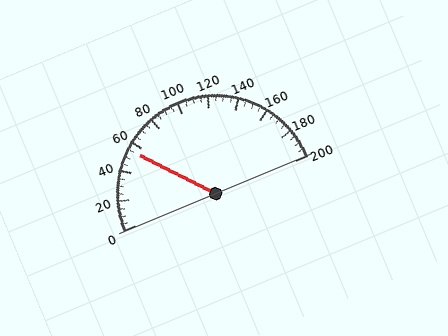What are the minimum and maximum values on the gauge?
The gauge ranges from 0 to 200.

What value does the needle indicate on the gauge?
The needle indicates approximately 55.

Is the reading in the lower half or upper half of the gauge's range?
The reading is in the lower half of the range (0 to 200).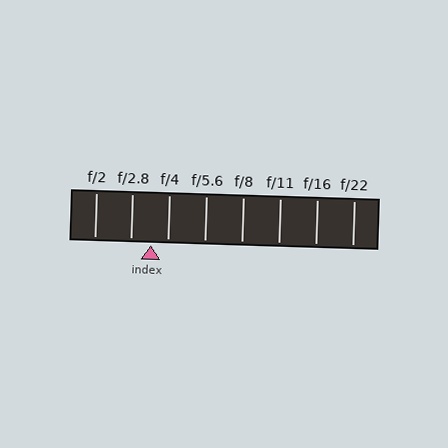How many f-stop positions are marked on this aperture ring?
There are 8 f-stop positions marked.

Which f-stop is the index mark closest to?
The index mark is closest to f/4.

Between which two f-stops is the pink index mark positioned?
The index mark is between f/2.8 and f/4.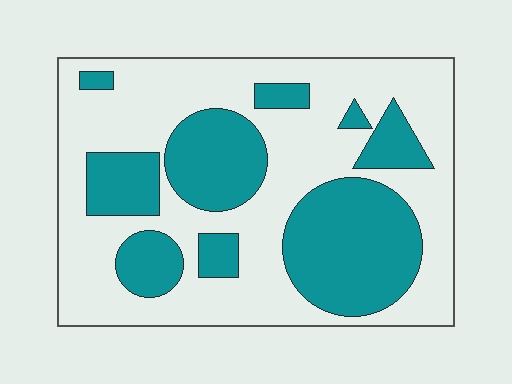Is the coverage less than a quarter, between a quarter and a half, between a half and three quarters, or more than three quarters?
Between a quarter and a half.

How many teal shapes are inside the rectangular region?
9.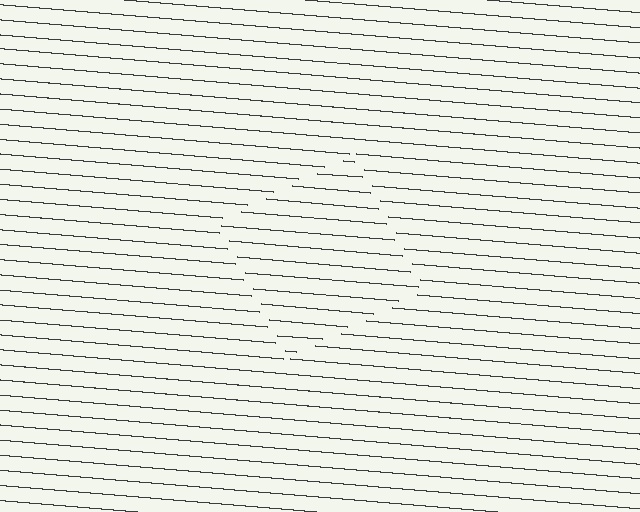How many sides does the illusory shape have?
4 sides — the line-ends trace a square.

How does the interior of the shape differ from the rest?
The interior of the shape contains the same grating, shifted by half a period — the contour is defined by the phase discontinuity where line-ends from the inner and outer gratings abut.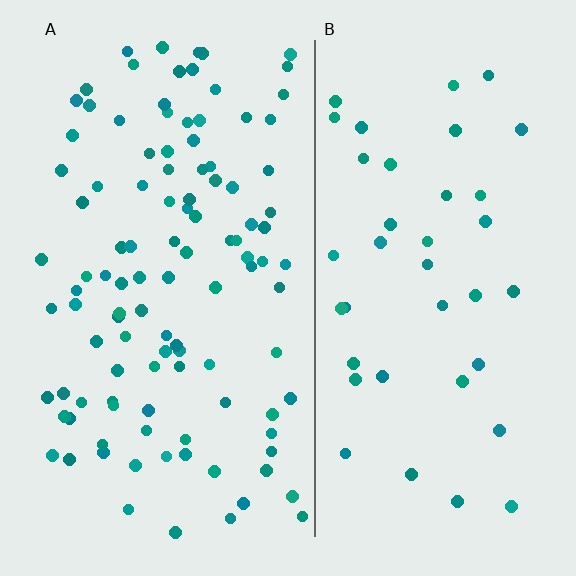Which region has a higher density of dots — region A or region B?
A (the left).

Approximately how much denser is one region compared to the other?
Approximately 2.7× — region A over region B.